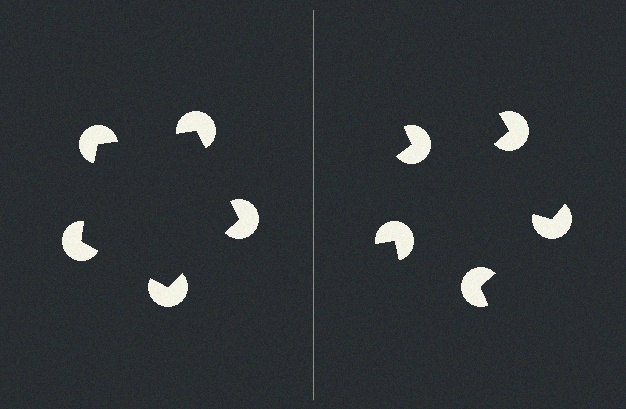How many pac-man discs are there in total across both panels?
10 — 5 on each side.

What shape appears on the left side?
An illusory pentagon.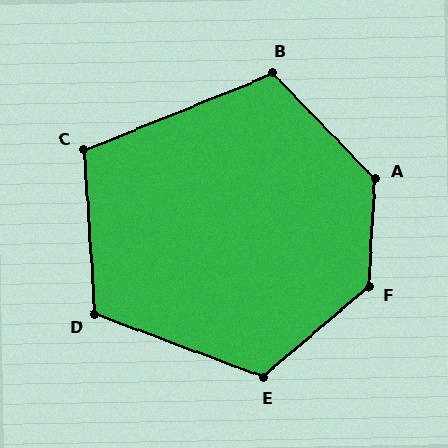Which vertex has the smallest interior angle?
C, at approximately 109 degrees.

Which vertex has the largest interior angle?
F, at approximately 134 degrees.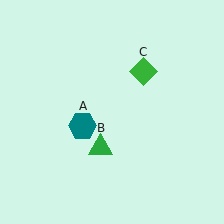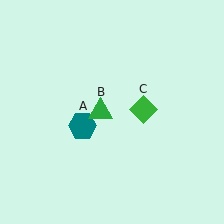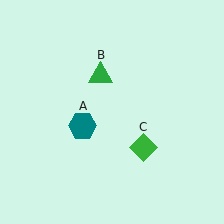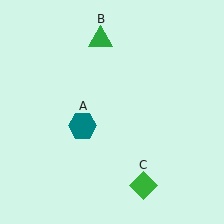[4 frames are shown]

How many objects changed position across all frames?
2 objects changed position: green triangle (object B), green diamond (object C).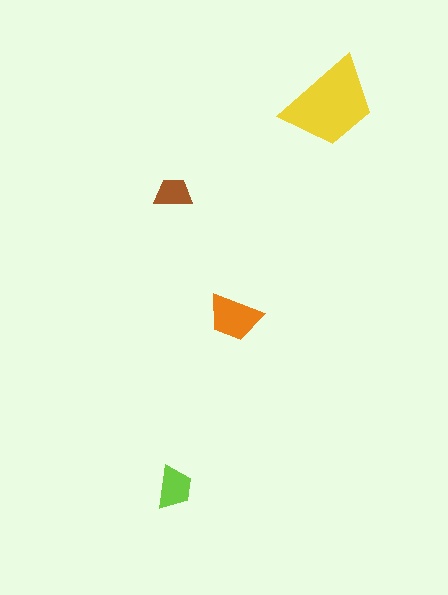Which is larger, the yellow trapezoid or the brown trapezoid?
The yellow one.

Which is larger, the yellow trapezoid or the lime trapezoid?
The yellow one.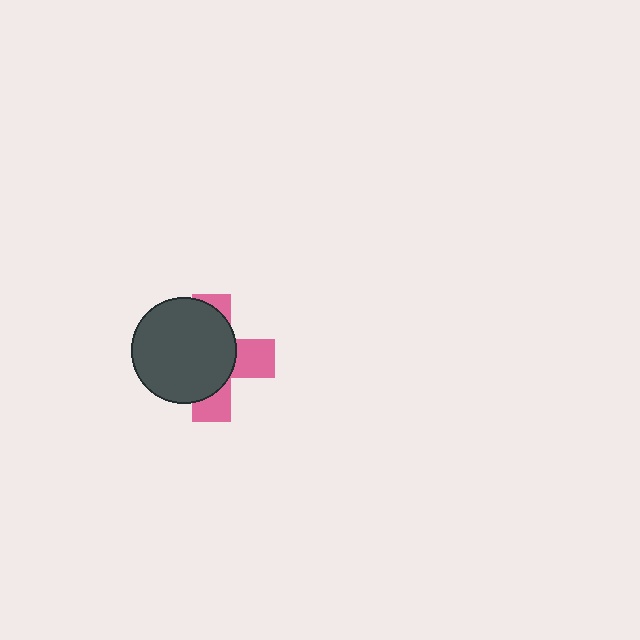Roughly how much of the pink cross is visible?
A small part of it is visible (roughly 37%).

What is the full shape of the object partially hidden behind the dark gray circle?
The partially hidden object is a pink cross.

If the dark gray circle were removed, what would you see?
You would see the complete pink cross.